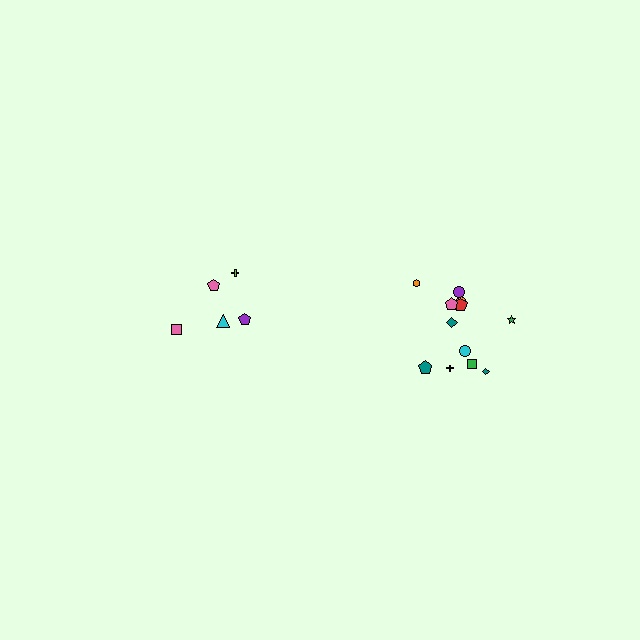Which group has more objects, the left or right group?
The right group.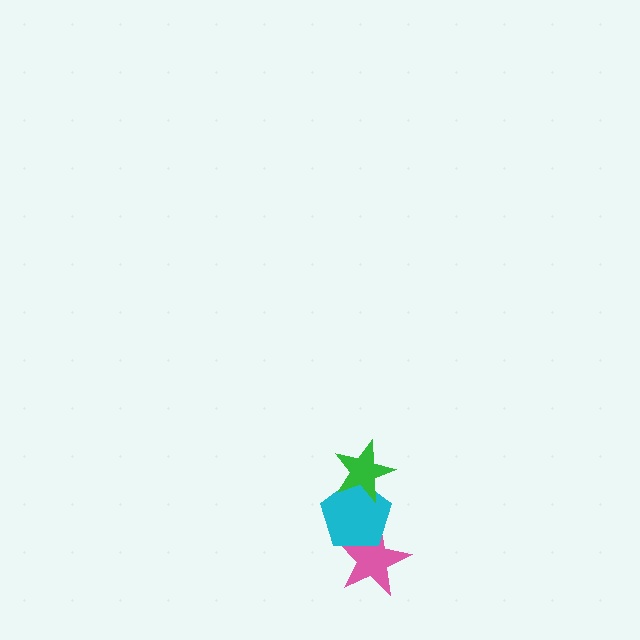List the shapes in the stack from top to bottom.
From top to bottom: the green star, the cyan pentagon, the pink star.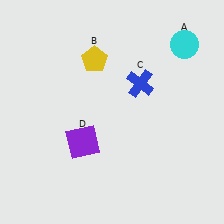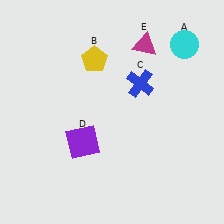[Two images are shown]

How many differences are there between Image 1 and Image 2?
There is 1 difference between the two images.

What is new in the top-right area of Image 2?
A magenta triangle (E) was added in the top-right area of Image 2.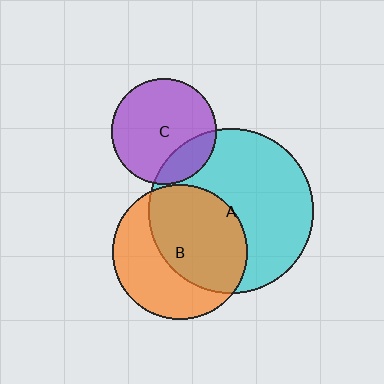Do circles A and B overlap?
Yes.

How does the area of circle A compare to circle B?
Approximately 1.5 times.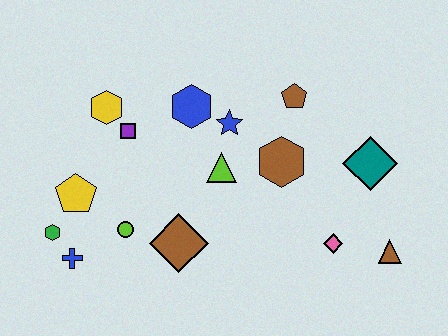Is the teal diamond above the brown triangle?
Yes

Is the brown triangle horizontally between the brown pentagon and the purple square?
No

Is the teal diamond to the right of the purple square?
Yes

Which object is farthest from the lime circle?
The brown triangle is farthest from the lime circle.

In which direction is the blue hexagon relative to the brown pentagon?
The blue hexagon is to the left of the brown pentagon.